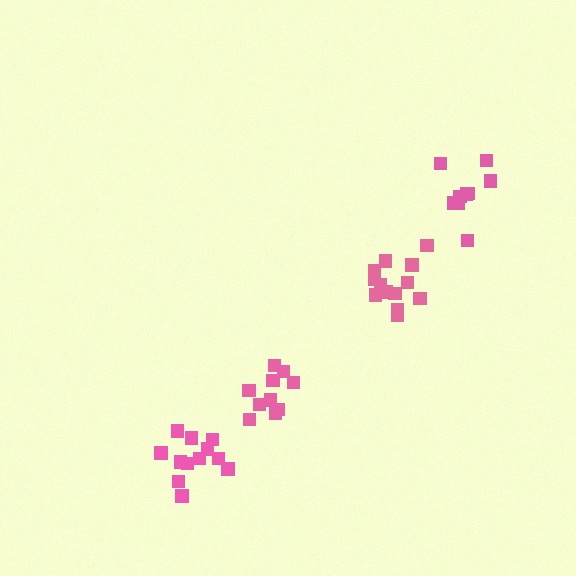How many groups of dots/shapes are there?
There are 4 groups.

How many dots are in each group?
Group 1: 13 dots, Group 2: 12 dots, Group 3: 10 dots, Group 4: 9 dots (44 total).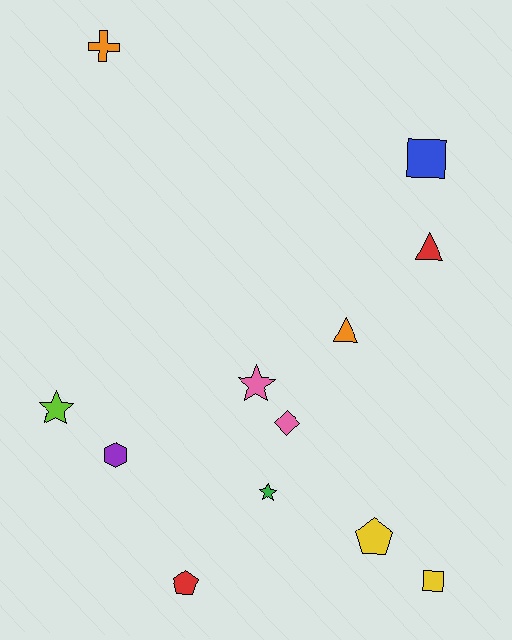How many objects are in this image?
There are 12 objects.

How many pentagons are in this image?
There are 2 pentagons.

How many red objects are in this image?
There are 2 red objects.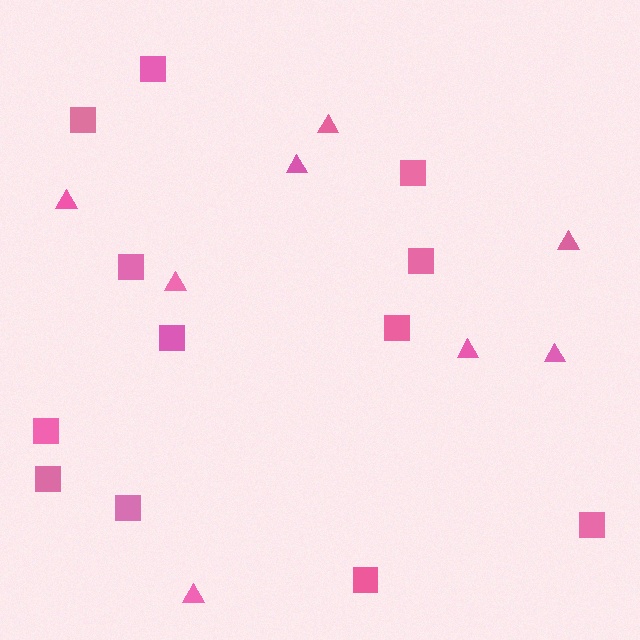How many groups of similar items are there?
There are 2 groups: one group of triangles (8) and one group of squares (12).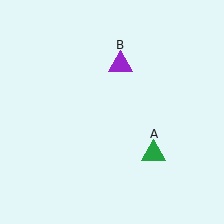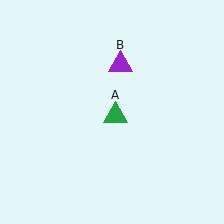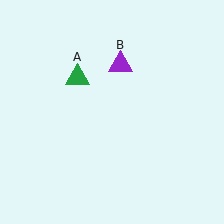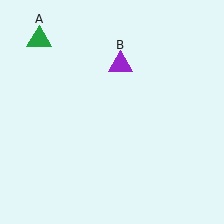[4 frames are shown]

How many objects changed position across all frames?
1 object changed position: green triangle (object A).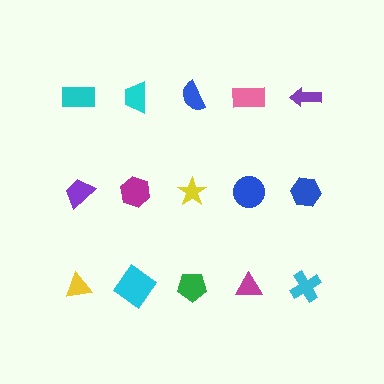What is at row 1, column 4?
A pink rectangle.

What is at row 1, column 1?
A cyan rectangle.